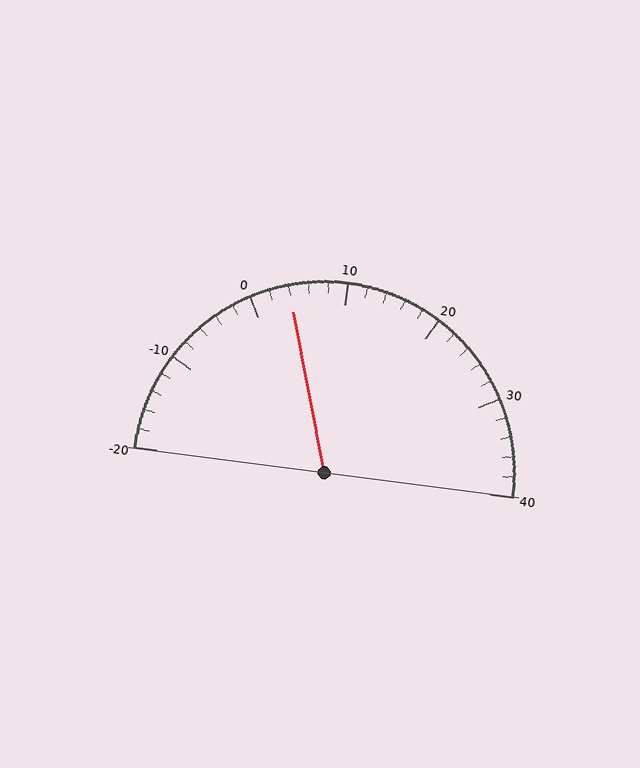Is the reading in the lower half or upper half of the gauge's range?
The reading is in the lower half of the range (-20 to 40).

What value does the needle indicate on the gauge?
The needle indicates approximately 4.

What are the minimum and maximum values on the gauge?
The gauge ranges from -20 to 40.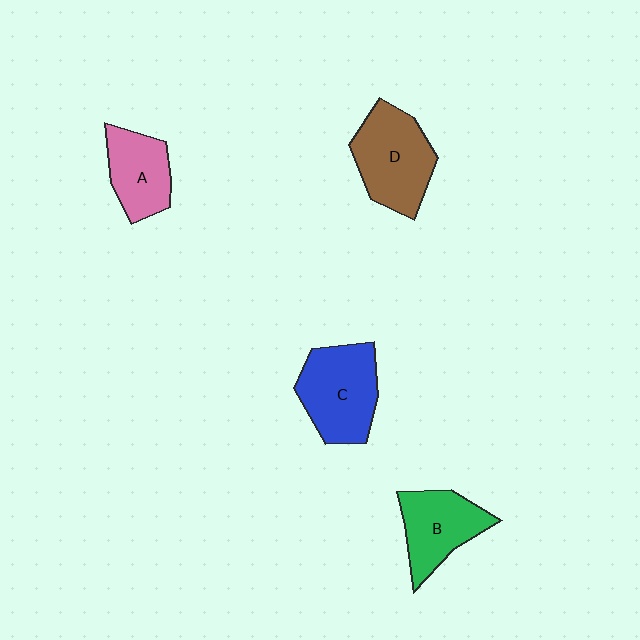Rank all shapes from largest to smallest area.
From largest to smallest: C (blue), D (brown), B (green), A (pink).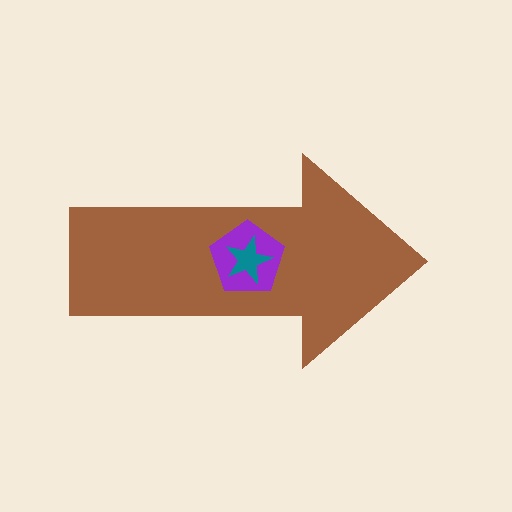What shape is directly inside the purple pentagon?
The teal star.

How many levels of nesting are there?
3.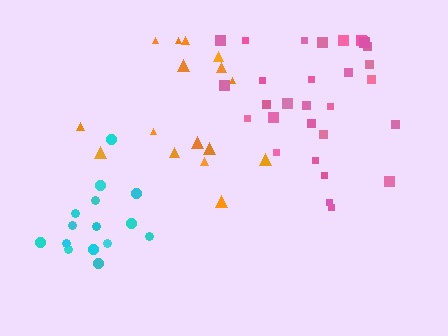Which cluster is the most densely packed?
Cyan.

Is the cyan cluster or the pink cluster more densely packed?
Cyan.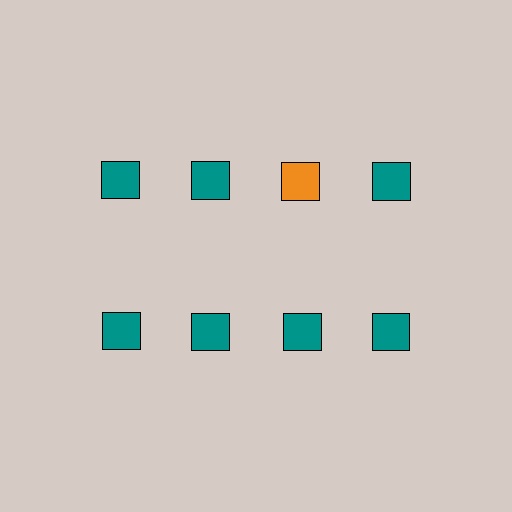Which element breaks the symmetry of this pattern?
The orange square in the top row, center column breaks the symmetry. All other shapes are teal squares.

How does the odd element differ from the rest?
It has a different color: orange instead of teal.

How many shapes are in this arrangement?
There are 8 shapes arranged in a grid pattern.